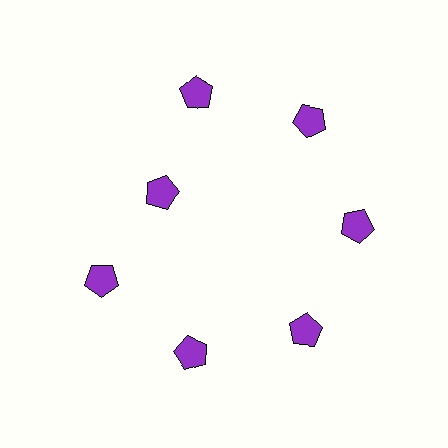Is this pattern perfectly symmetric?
No. The 7 purple pentagons are arranged in a ring, but one element near the 10 o'clock position is pulled inward toward the center, breaking the 7-fold rotational symmetry.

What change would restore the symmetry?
The symmetry would be restored by moving it outward, back onto the ring so that all 7 pentagons sit at equal angles and equal distance from the center.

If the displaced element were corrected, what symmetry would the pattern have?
It would have 7-fold rotational symmetry — the pattern would map onto itself every 51 degrees.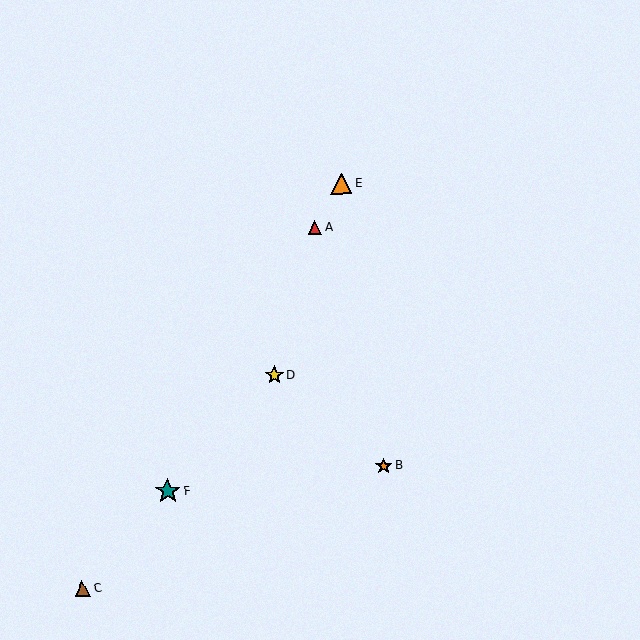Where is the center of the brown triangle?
The center of the brown triangle is at (82, 588).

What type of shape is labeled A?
Shape A is a red triangle.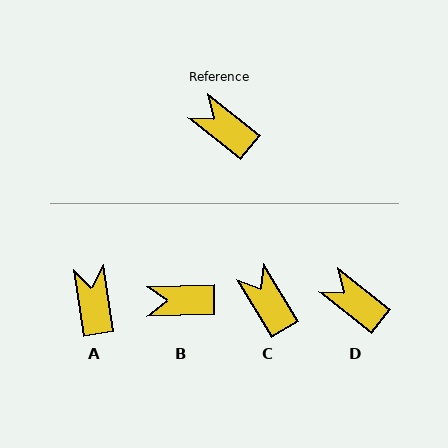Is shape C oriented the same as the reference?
No, it is off by about 21 degrees.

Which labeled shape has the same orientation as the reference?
D.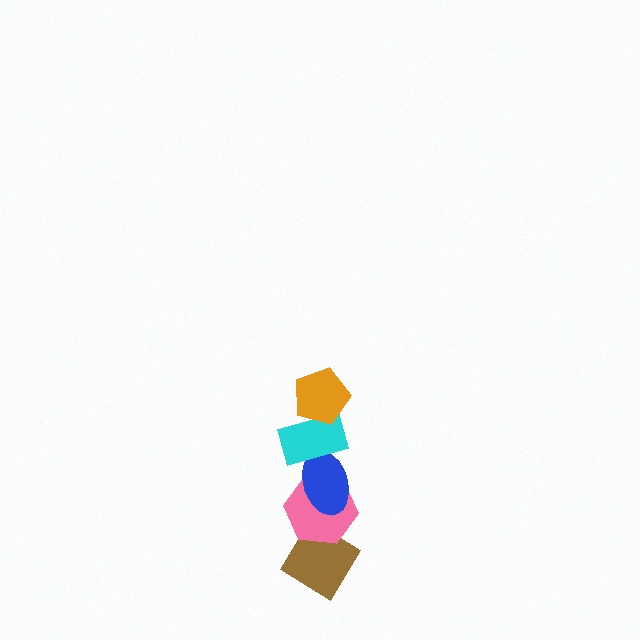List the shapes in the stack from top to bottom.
From top to bottom: the orange pentagon, the cyan rectangle, the blue ellipse, the pink hexagon, the brown diamond.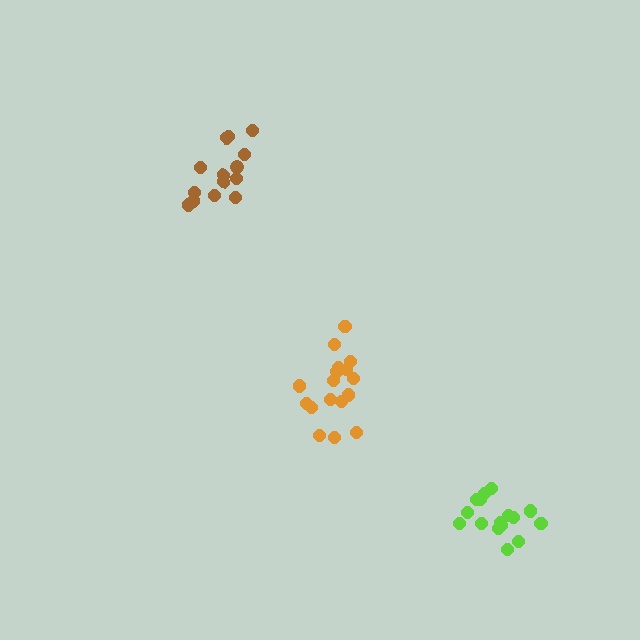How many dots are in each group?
Group 1: 17 dots, Group 2: 14 dots, Group 3: 16 dots (47 total).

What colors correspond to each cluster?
The clusters are colored: orange, brown, lime.